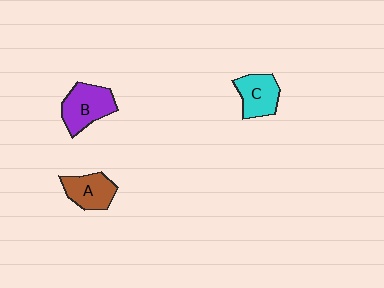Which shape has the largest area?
Shape B (purple).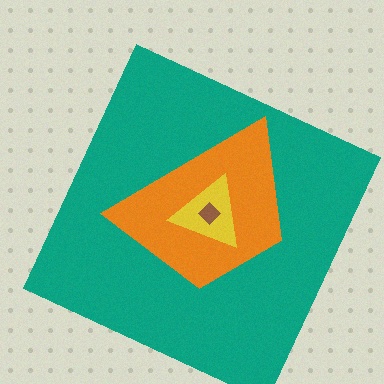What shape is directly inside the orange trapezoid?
The yellow triangle.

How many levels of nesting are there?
4.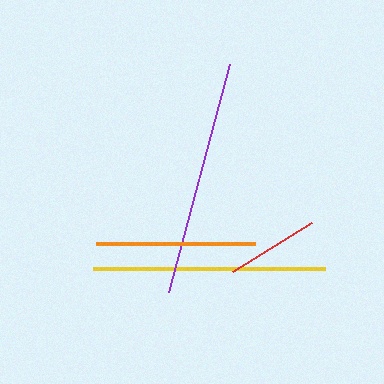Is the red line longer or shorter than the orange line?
The orange line is longer than the red line.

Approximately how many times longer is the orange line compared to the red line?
The orange line is approximately 1.7 times the length of the red line.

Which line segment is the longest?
The purple line is the longest at approximately 236 pixels.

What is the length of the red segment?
The red segment is approximately 93 pixels long.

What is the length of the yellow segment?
The yellow segment is approximately 232 pixels long.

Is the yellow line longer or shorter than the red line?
The yellow line is longer than the red line.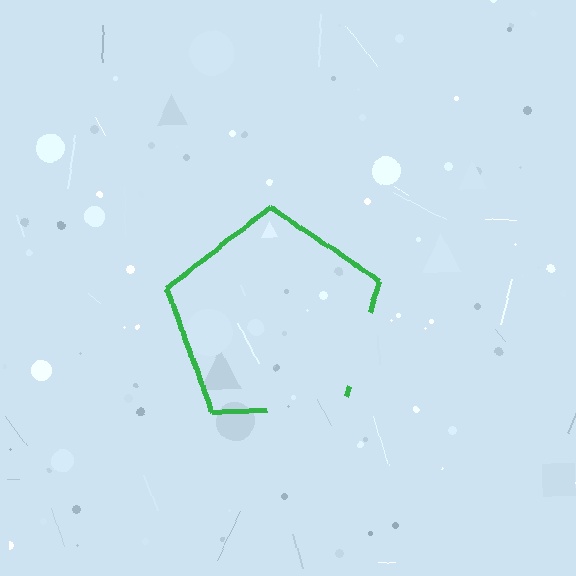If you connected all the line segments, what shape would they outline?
They would outline a pentagon.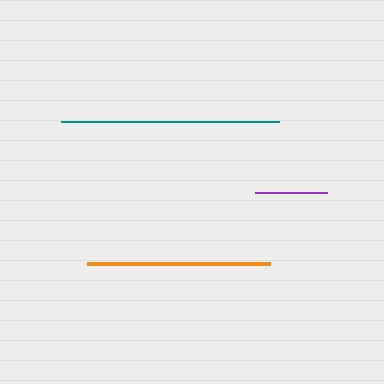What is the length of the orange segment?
The orange segment is approximately 183 pixels long.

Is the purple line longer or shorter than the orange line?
The orange line is longer than the purple line.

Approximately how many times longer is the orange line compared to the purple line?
The orange line is approximately 2.6 times the length of the purple line.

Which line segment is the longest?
The teal line is the longest at approximately 218 pixels.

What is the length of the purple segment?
The purple segment is approximately 71 pixels long.